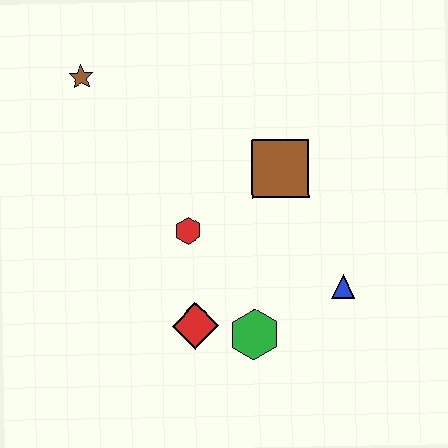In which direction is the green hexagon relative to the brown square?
The green hexagon is below the brown square.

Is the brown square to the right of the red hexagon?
Yes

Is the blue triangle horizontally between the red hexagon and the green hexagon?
No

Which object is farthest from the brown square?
The brown star is farthest from the brown square.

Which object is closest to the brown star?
The red hexagon is closest to the brown star.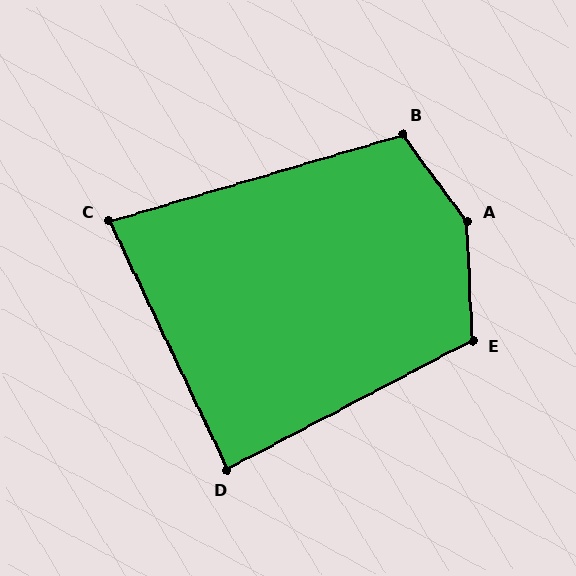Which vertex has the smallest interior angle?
C, at approximately 81 degrees.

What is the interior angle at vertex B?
Approximately 111 degrees (obtuse).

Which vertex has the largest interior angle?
A, at approximately 145 degrees.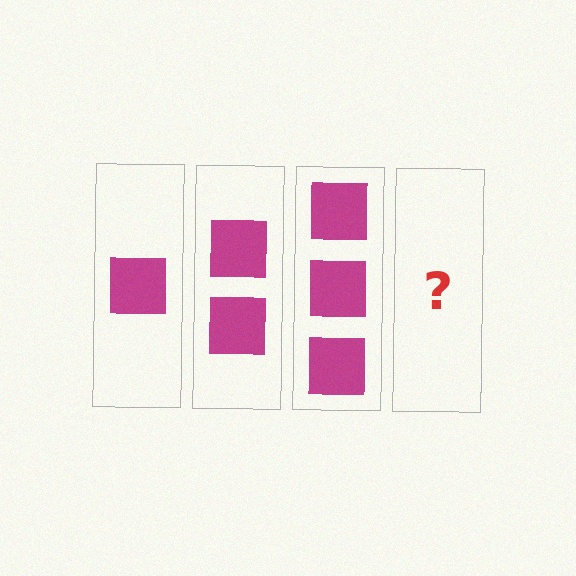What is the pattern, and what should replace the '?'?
The pattern is that each step adds one more square. The '?' should be 4 squares.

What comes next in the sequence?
The next element should be 4 squares.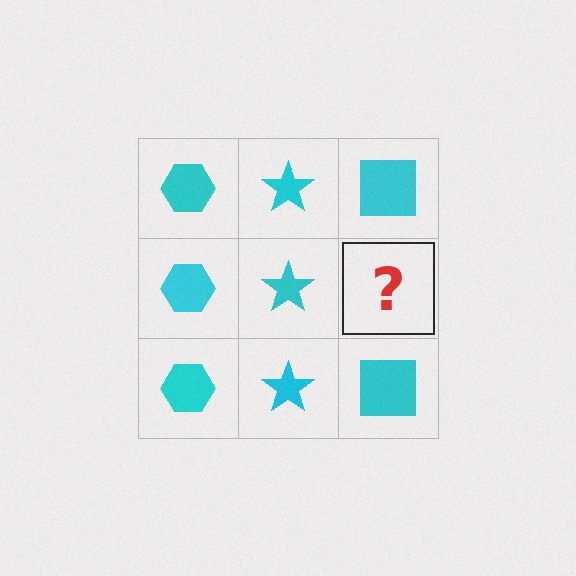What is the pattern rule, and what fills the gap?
The rule is that each column has a consistent shape. The gap should be filled with a cyan square.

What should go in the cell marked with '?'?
The missing cell should contain a cyan square.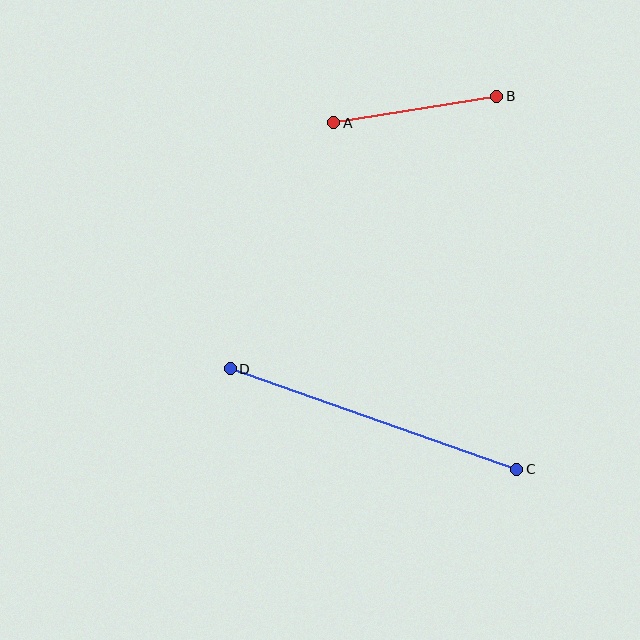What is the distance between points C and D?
The distance is approximately 304 pixels.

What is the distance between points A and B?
The distance is approximately 165 pixels.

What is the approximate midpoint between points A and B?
The midpoint is at approximately (415, 110) pixels.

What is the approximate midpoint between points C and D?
The midpoint is at approximately (373, 419) pixels.